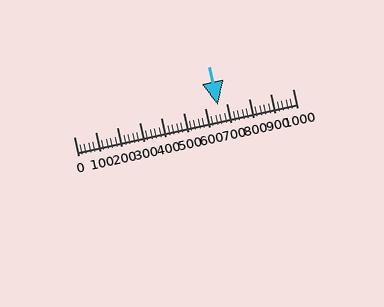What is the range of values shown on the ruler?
The ruler shows values from 0 to 1000.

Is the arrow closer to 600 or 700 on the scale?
The arrow is closer to 700.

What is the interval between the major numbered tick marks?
The major tick marks are spaced 100 units apart.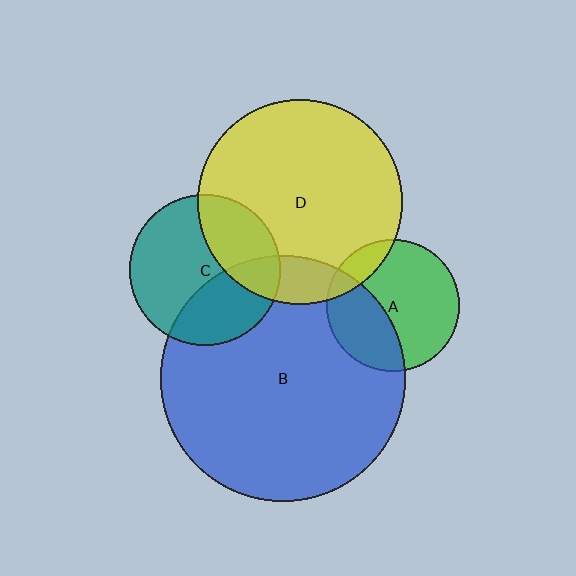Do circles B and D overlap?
Yes.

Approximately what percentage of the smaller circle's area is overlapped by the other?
Approximately 15%.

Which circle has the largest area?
Circle B (blue).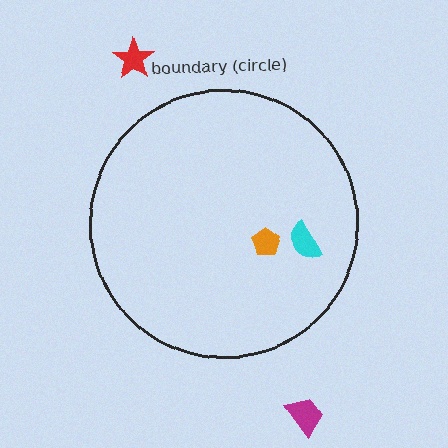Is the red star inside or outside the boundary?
Outside.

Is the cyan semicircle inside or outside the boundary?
Inside.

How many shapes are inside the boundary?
2 inside, 2 outside.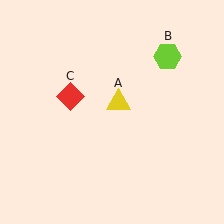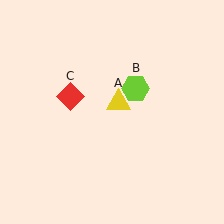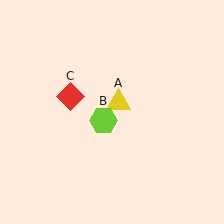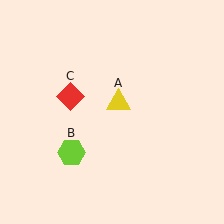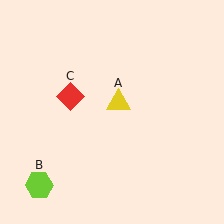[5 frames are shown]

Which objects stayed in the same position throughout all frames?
Yellow triangle (object A) and red diamond (object C) remained stationary.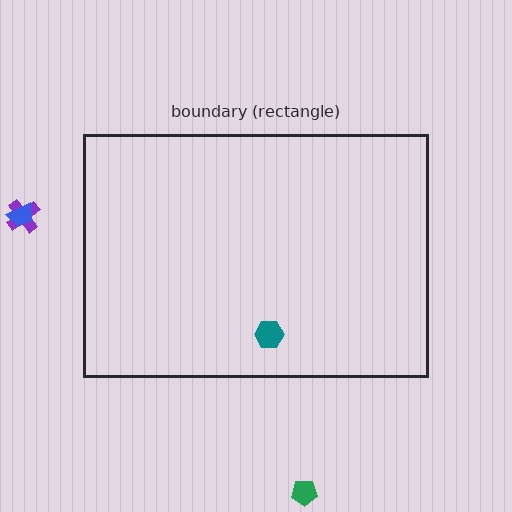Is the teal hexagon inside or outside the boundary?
Inside.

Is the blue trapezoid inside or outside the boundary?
Outside.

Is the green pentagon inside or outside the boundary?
Outside.